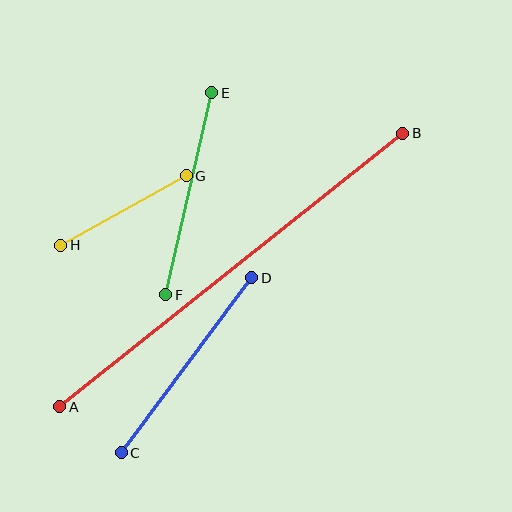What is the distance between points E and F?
The distance is approximately 207 pixels.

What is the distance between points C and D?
The distance is approximately 218 pixels.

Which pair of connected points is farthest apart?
Points A and B are farthest apart.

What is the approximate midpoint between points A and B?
The midpoint is at approximately (231, 270) pixels.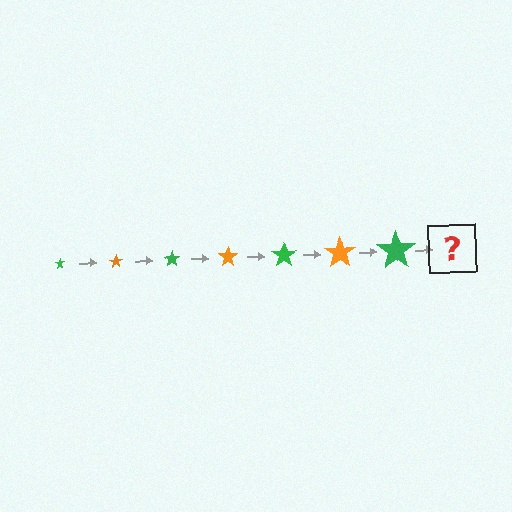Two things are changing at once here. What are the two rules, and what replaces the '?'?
The two rules are that the star grows larger each step and the color cycles through green and orange. The '?' should be an orange star, larger than the previous one.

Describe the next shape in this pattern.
It should be an orange star, larger than the previous one.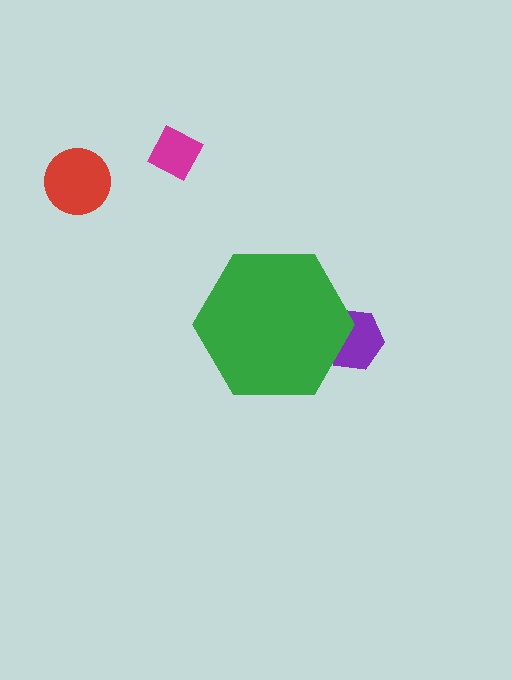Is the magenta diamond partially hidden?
No, the magenta diamond is fully visible.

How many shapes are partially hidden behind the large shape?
1 shape is partially hidden.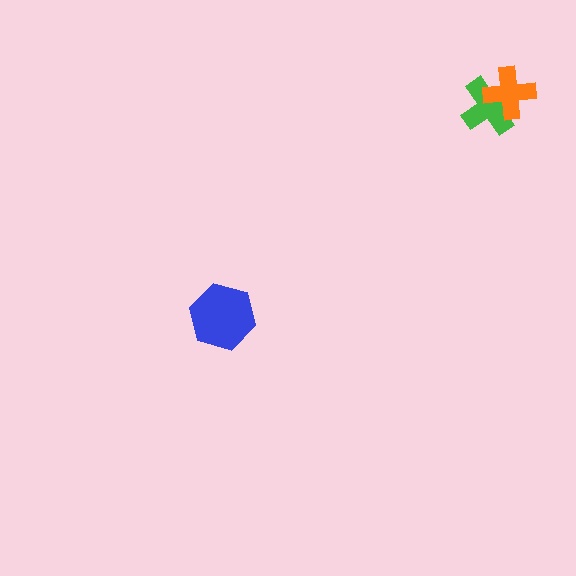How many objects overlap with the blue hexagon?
0 objects overlap with the blue hexagon.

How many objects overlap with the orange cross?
1 object overlaps with the orange cross.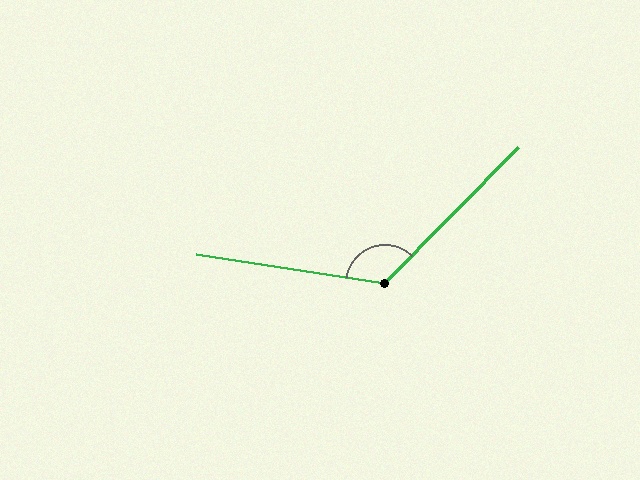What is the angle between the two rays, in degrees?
Approximately 126 degrees.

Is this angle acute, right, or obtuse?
It is obtuse.